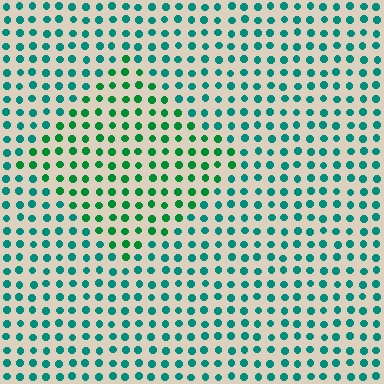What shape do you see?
I see a diamond.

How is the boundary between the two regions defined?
The boundary is defined purely by a slight shift in hue (about 32 degrees). Spacing, size, and orientation are identical on both sides.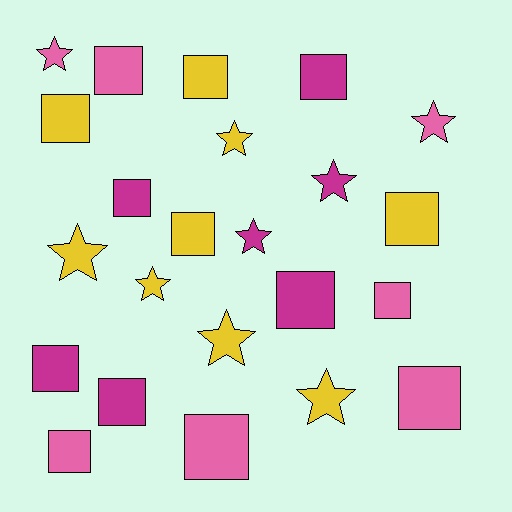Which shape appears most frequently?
Square, with 14 objects.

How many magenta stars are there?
There are 2 magenta stars.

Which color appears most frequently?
Yellow, with 9 objects.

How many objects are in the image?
There are 23 objects.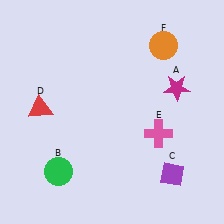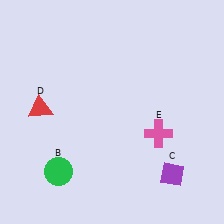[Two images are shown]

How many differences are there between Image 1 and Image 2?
There are 2 differences between the two images.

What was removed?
The orange circle (F), the magenta star (A) were removed in Image 2.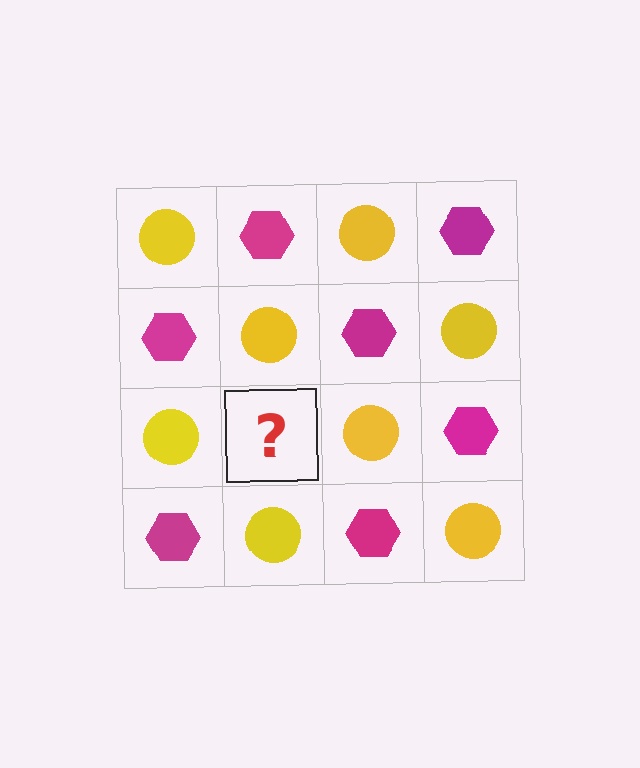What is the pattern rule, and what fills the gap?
The rule is that it alternates yellow circle and magenta hexagon in a checkerboard pattern. The gap should be filled with a magenta hexagon.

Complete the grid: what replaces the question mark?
The question mark should be replaced with a magenta hexagon.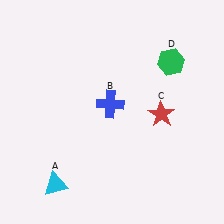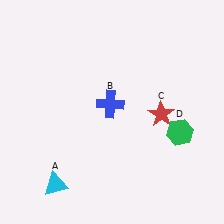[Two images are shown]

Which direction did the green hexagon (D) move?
The green hexagon (D) moved down.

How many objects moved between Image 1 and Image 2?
1 object moved between the two images.